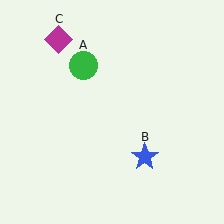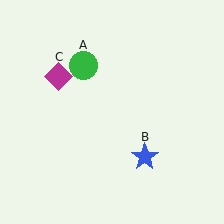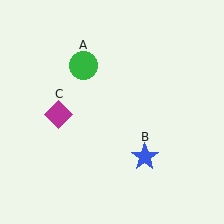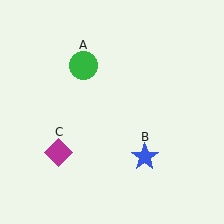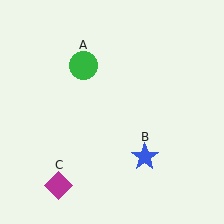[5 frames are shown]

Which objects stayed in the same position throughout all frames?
Green circle (object A) and blue star (object B) remained stationary.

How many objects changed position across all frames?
1 object changed position: magenta diamond (object C).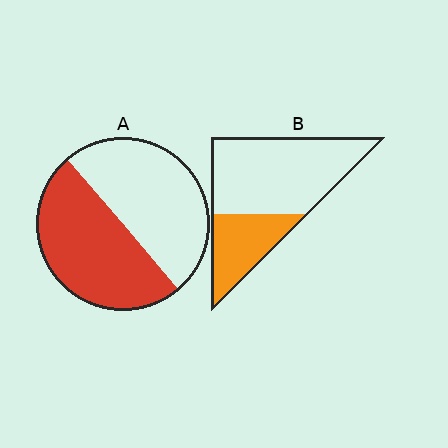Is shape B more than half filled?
No.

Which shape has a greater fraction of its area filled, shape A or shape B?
Shape A.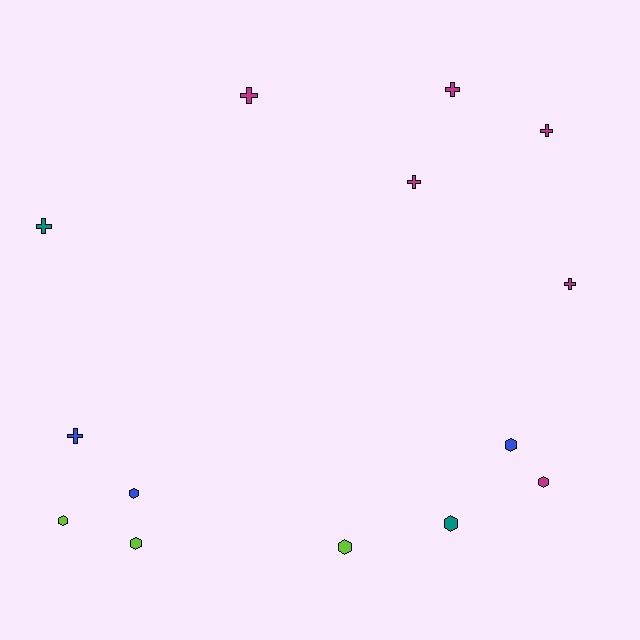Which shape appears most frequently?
Hexagon, with 7 objects.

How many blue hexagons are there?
There are 2 blue hexagons.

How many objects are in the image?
There are 14 objects.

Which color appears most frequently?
Magenta, with 6 objects.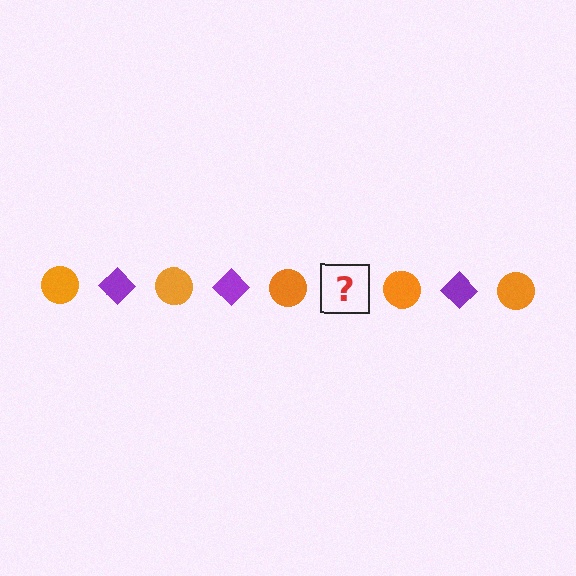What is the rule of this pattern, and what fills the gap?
The rule is that the pattern alternates between orange circle and purple diamond. The gap should be filled with a purple diamond.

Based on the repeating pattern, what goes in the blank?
The blank should be a purple diamond.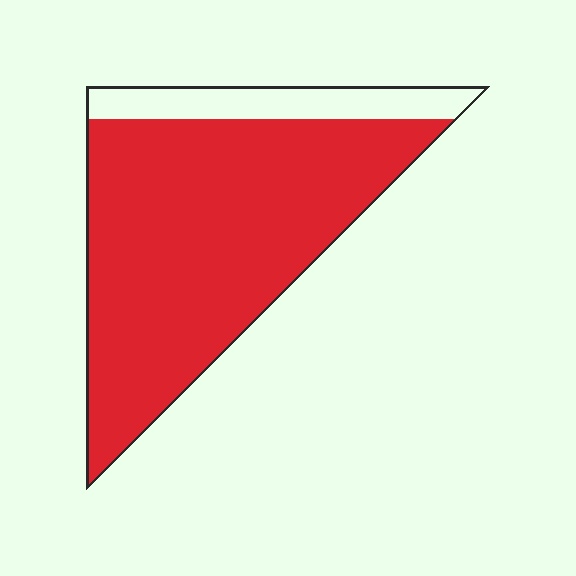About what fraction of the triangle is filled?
About five sixths (5/6).